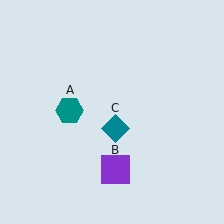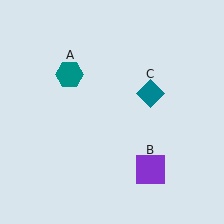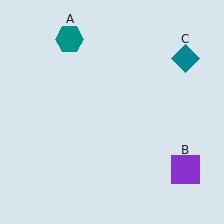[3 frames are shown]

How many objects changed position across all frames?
3 objects changed position: teal hexagon (object A), purple square (object B), teal diamond (object C).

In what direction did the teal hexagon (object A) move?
The teal hexagon (object A) moved up.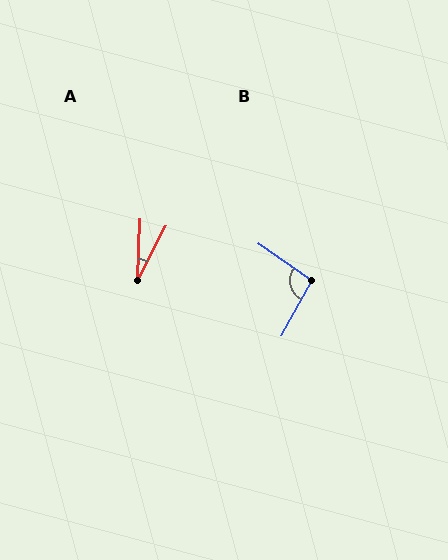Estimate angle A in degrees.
Approximately 26 degrees.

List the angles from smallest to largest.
A (26°), B (96°).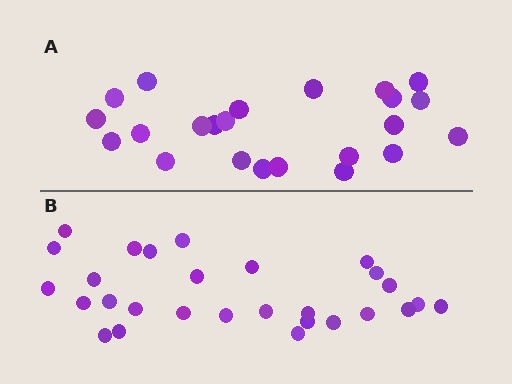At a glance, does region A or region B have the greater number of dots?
Region B (the bottom region) has more dots.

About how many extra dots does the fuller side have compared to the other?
Region B has about 5 more dots than region A.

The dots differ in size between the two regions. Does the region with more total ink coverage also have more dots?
No. Region A has more total ink coverage because its dots are larger, but region B actually contains more individual dots. Total area can be misleading — the number of items is what matters here.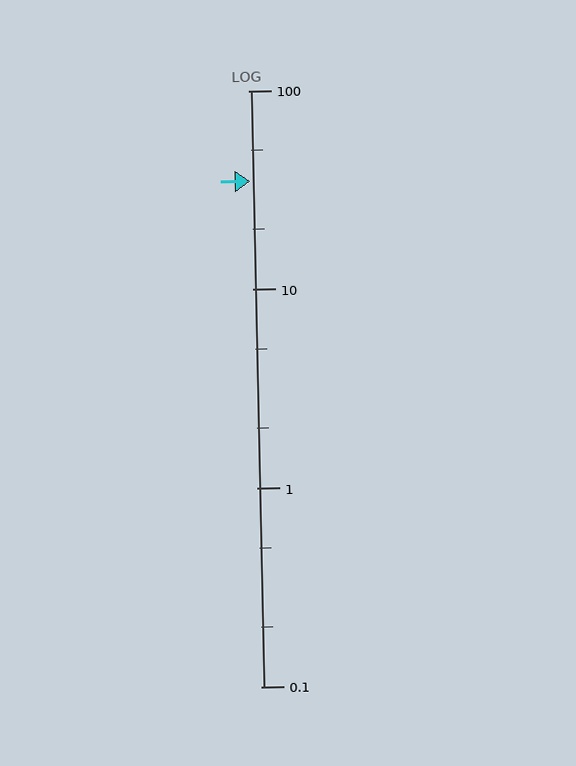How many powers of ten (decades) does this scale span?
The scale spans 3 decades, from 0.1 to 100.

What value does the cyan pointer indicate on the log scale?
The pointer indicates approximately 35.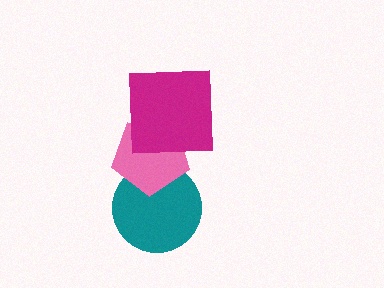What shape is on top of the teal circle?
The pink pentagon is on top of the teal circle.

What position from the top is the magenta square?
The magenta square is 1st from the top.